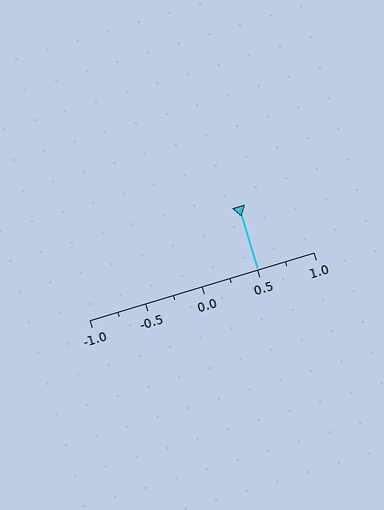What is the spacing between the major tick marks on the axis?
The major ticks are spaced 0.5 apart.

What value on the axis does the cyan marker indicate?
The marker indicates approximately 0.5.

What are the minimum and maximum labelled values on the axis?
The axis runs from -1.0 to 1.0.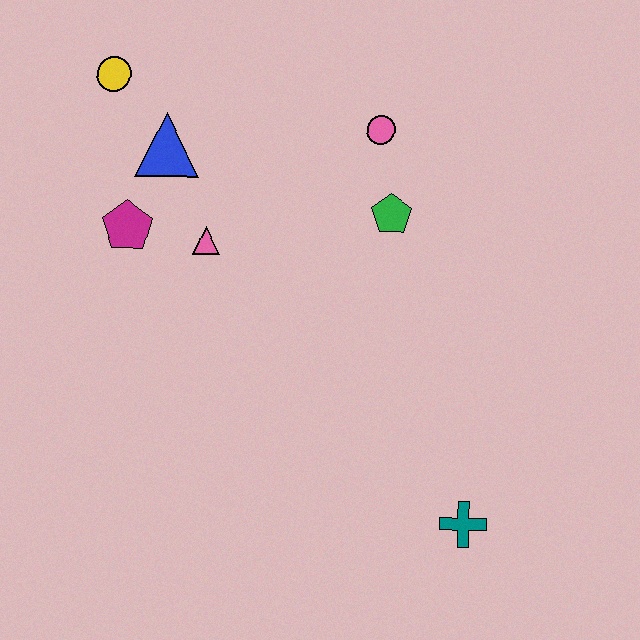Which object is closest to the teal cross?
The green pentagon is closest to the teal cross.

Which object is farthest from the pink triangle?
The teal cross is farthest from the pink triangle.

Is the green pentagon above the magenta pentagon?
Yes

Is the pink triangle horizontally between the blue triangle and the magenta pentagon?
No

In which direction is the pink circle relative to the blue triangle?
The pink circle is to the right of the blue triangle.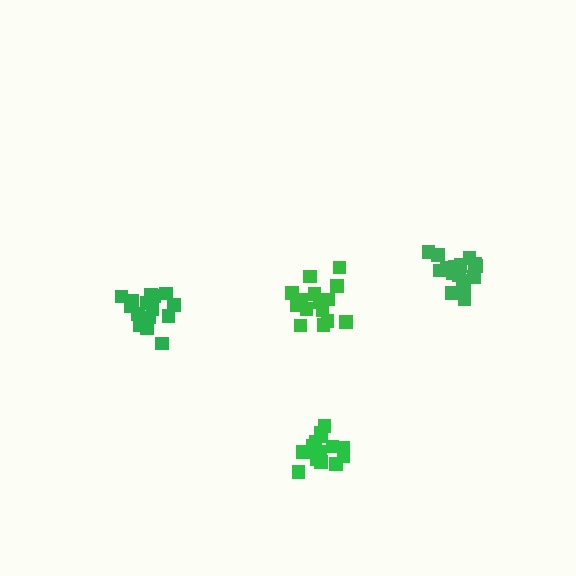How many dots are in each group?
Group 1: 16 dots, Group 2: 16 dots, Group 3: 18 dots, Group 4: 15 dots (65 total).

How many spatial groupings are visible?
There are 4 spatial groupings.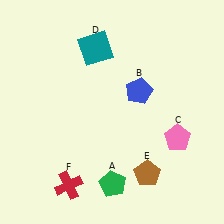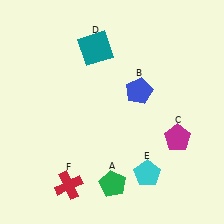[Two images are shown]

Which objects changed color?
C changed from pink to magenta. E changed from brown to cyan.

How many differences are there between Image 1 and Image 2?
There are 2 differences between the two images.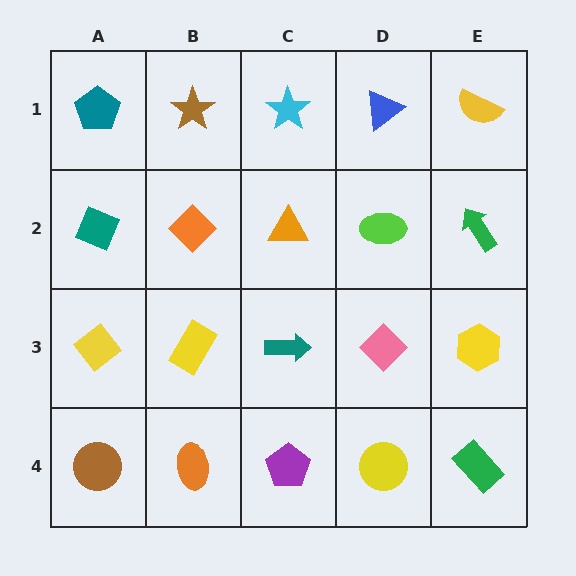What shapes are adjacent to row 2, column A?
A teal pentagon (row 1, column A), a yellow diamond (row 3, column A), an orange diamond (row 2, column B).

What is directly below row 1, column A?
A teal diamond.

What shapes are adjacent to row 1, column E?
A green arrow (row 2, column E), a blue triangle (row 1, column D).